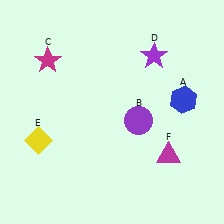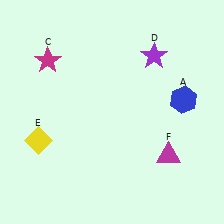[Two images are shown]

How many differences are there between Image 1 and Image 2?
There is 1 difference between the two images.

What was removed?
The purple circle (B) was removed in Image 2.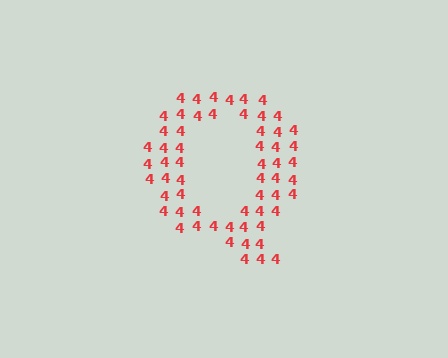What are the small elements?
The small elements are digit 4's.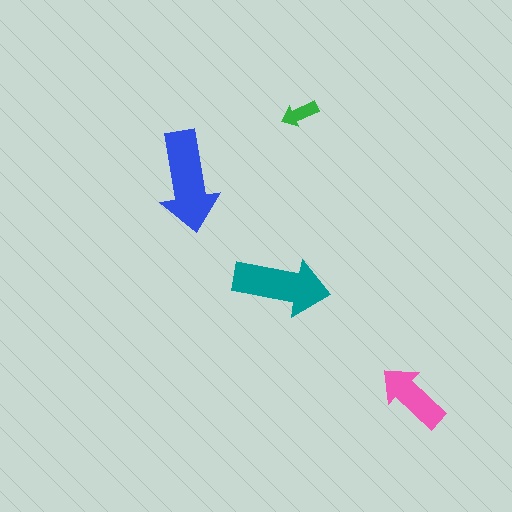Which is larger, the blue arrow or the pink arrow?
The blue one.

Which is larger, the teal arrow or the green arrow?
The teal one.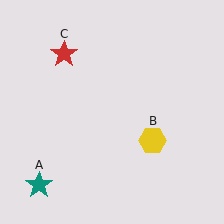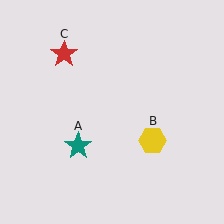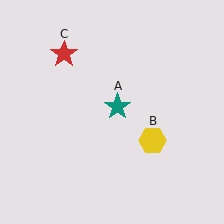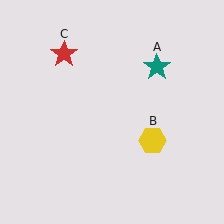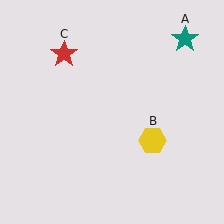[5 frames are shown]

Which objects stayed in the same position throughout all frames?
Yellow hexagon (object B) and red star (object C) remained stationary.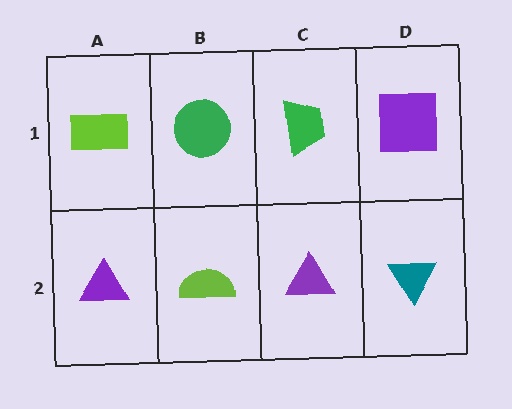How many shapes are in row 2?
4 shapes.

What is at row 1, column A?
A lime rectangle.